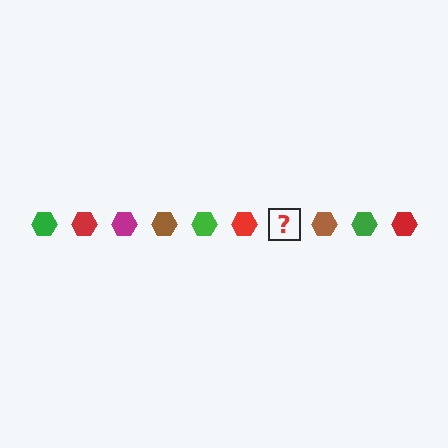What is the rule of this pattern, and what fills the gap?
The rule is that the pattern cycles through green, red, magenta, brown hexagons. The gap should be filled with a magenta hexagon.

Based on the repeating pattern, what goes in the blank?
The blank should be a magenta hexagon.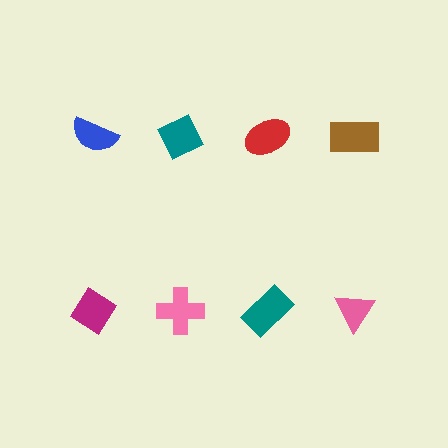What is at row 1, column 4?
A brown rectangle.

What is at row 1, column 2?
A teal diamond.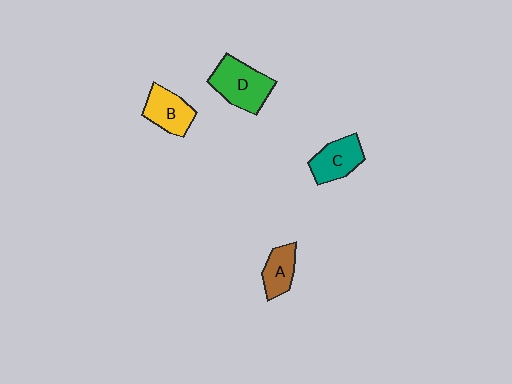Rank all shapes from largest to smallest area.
From largest to smallest: D (green), C (teal), B (yellow), A (brown).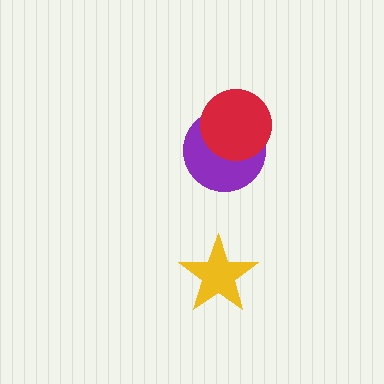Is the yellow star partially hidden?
No, no other shape covers it.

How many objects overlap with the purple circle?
1 object overlaps with the purple circle.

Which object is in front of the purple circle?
The red circle is in front of the purple circle.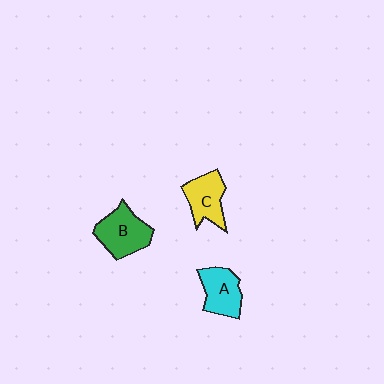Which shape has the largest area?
Shape B (green).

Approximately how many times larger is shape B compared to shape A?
Approximately 1.2 times.